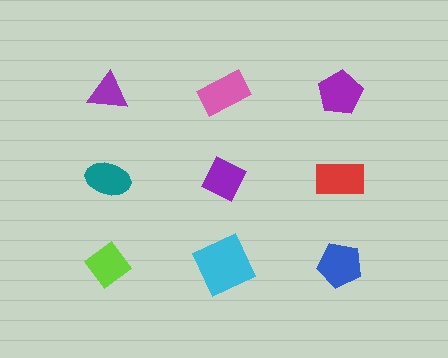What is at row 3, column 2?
A cyan square.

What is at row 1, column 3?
A purple pentagon.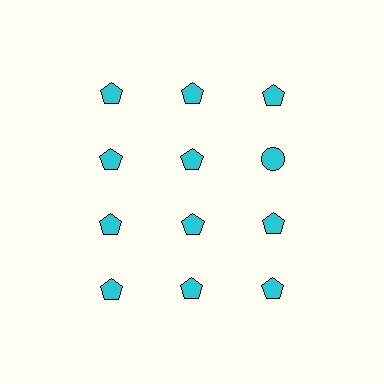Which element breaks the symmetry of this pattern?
The cyan circle in the second row, center column breaks the symmetry. All other shapes are cyan pentagons.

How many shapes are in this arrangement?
There are 12 shapes arranged in a grid pattern.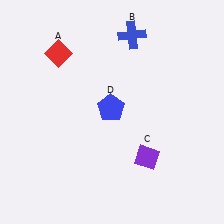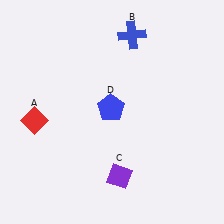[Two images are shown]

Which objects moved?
The objects that moved are: the red diamond (A), the purple diamond (C).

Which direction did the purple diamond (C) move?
The purple diamond (C) moved left.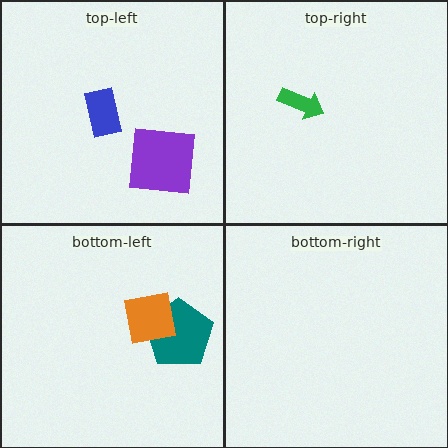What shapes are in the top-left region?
The purple square, the blue rectangle.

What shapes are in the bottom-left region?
The teal pentagon, the orange square.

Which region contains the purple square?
The top-left region.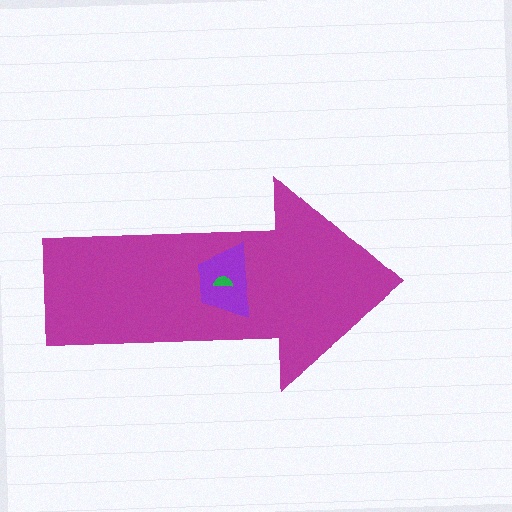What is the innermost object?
The green semicircle.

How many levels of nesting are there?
3.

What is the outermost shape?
The magenta arrow.